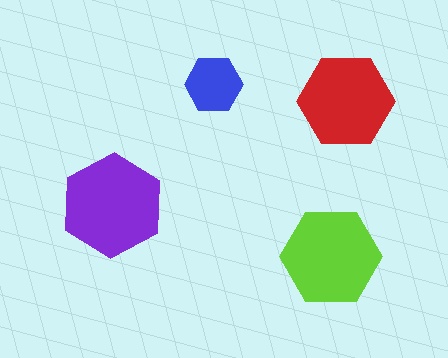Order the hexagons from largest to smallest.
the purple one, the lime one, the red one, the blue one.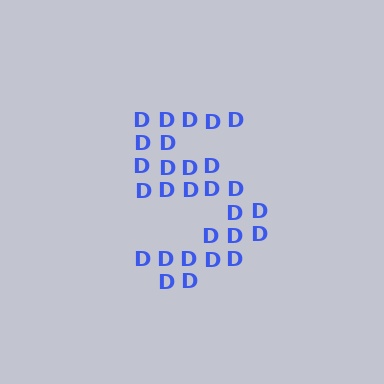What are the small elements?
The small elements are letter D's.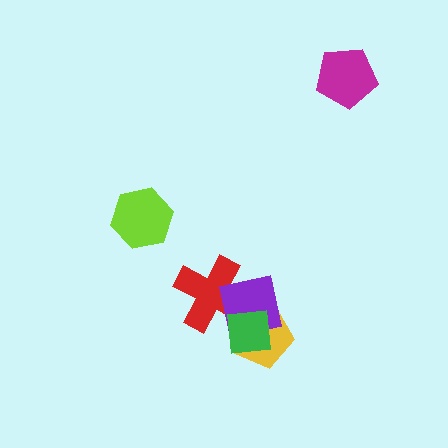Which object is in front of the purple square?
The green square is in front of the purple square.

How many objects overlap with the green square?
3 objects overlap with the green square.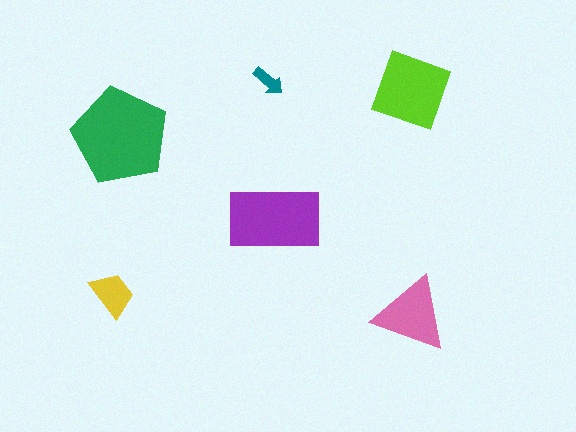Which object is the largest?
The green pentagon.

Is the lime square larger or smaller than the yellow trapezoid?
Larger.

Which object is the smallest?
The teal arrow.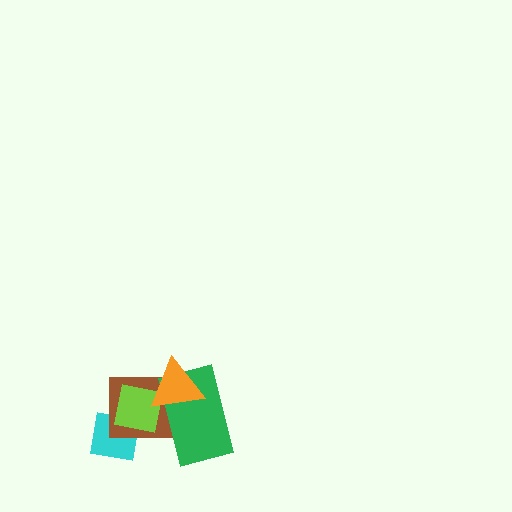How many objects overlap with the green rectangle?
3 objects overlap with the green rectangle.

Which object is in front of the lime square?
The orange triangle is in front of the lime square.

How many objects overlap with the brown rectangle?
4 objects overlap with the brown rectangle.